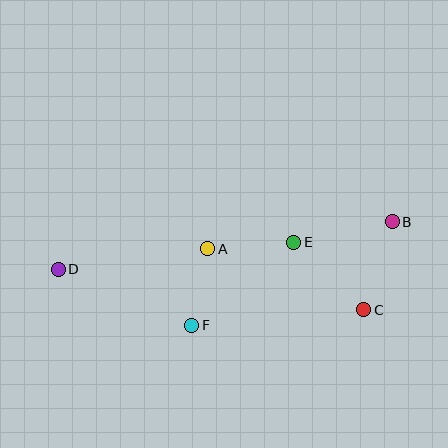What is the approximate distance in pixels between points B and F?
The distance between B and F is approximately 225 pixels.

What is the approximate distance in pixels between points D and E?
The distance between D and E is approximately 237 pixels.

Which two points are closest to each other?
Points A and F are closest to each other.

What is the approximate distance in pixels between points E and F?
The distance between E and F is approximately 131 pixels.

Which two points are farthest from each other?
Points B and D are farthest from each other.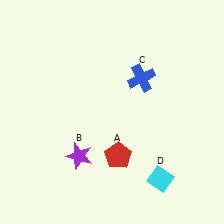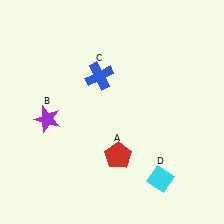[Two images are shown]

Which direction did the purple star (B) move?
The purple star (B) moved up.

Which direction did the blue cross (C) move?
The blue cross (C) moved left.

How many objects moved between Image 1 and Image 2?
2 objects moved between the two images.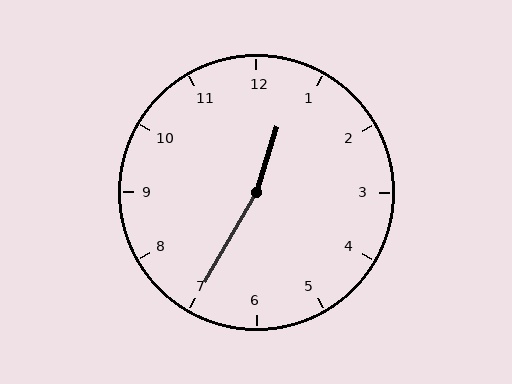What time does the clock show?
12:35.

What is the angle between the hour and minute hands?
Approximately 168 degrees.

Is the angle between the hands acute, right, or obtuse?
It is obtuse.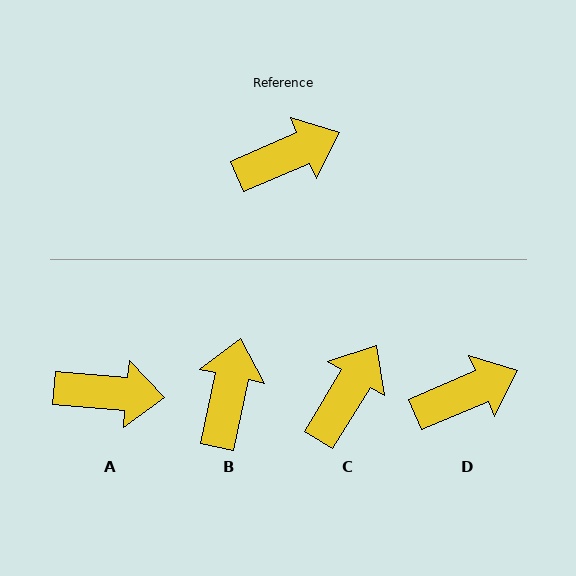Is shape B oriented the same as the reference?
No, it is off by about 55 degrees.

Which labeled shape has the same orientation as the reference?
D.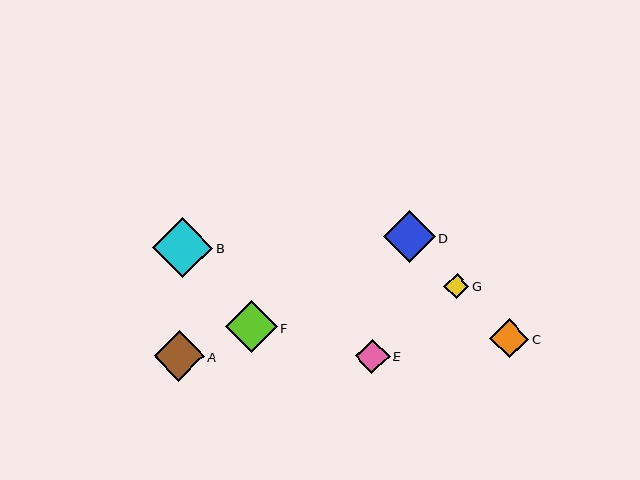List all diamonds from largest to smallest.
From largest to smallest: B, F, D, A, C, E, G.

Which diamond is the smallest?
Diamond G is the smallest with a size of approximately 25 pixels.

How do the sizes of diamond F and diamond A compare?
Diamond F and diamond A are approximately the same size.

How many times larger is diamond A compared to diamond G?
Diamond A is approximately 2.0 times the size of diamond G.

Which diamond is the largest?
Diamond B is the largest with a size of approximately 60 pixels.